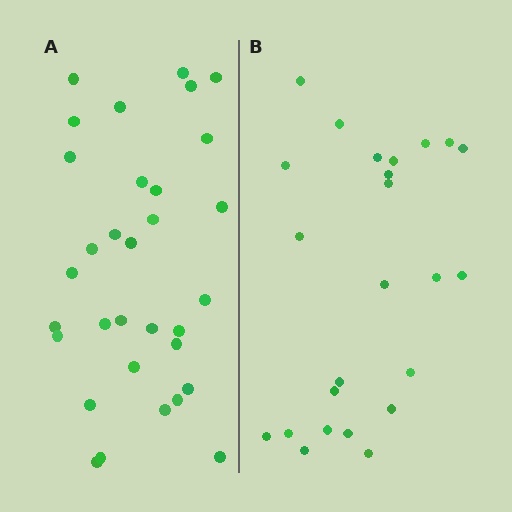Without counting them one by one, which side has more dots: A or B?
Region A (the left region) has more dots.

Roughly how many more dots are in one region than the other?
Region A has roughly 8 or so more dots than region B.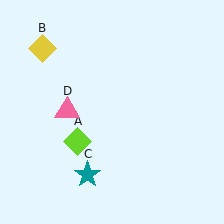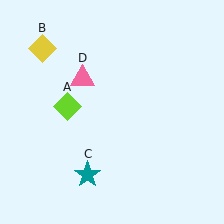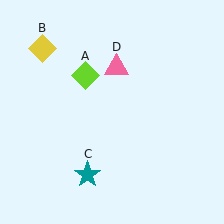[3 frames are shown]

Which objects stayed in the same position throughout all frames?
Yellow diamond (object B) and teal star (object C) remained stationary.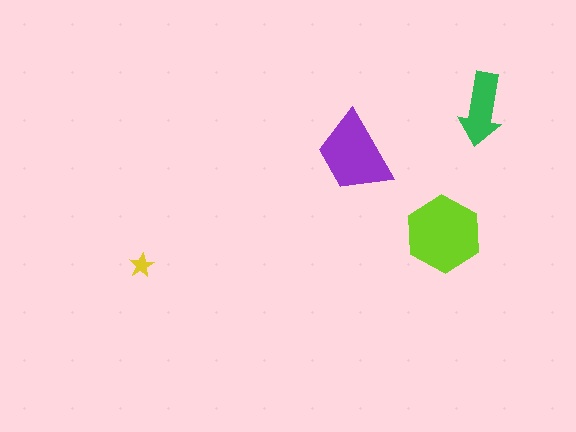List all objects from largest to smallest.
The lime hexagon, the purple trapezoid, the green arrow, the yellow star.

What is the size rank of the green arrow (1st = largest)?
3rd.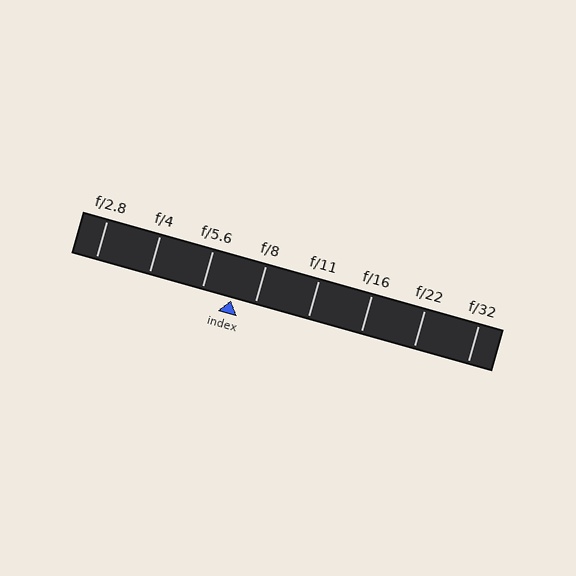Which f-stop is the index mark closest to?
The index mark is closest to f/8.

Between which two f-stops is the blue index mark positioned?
The index mark is between f/5.6 and f/8.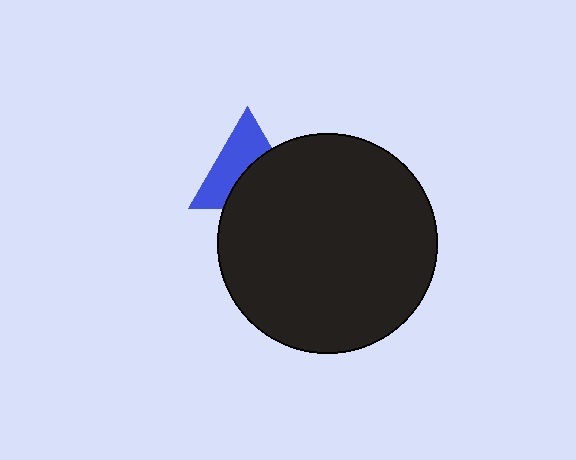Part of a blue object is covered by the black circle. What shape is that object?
It is a triangle.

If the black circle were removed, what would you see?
You would see the complete blue triangle.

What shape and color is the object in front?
The object in front is a black circle.